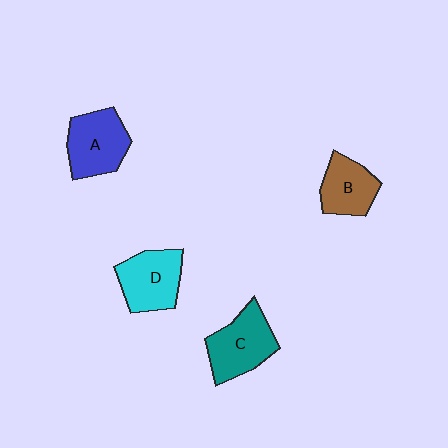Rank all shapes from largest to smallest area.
From largest to smallest: C (teal), A (blue), D (cyan), B (brown).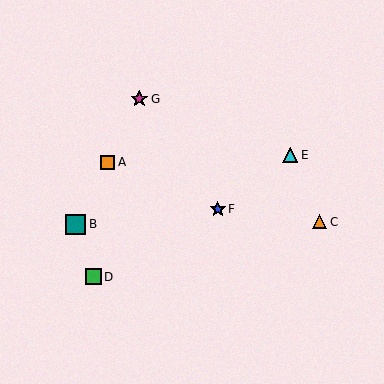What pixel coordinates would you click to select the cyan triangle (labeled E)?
Click at (290, 155) to select the cyan triangle E.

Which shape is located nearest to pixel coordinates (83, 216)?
The teal square (labeled B) at (75, 224) is nearest to that location.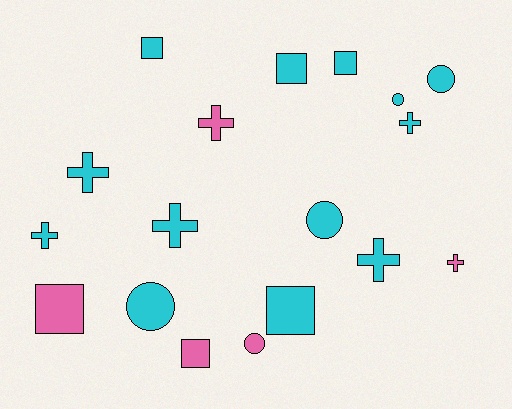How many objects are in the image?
There are 18 objects.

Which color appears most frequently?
Cyan, with 13 objects.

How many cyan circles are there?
There are 4 cyan circles.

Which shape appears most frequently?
Cross, with 7 objects.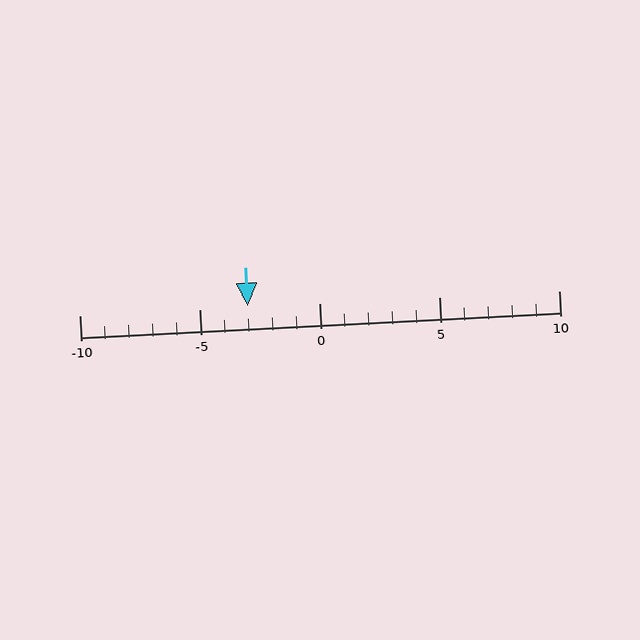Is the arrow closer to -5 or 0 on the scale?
The arrow is closer to -5.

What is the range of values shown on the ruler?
The ruler shows values from -10 to 10.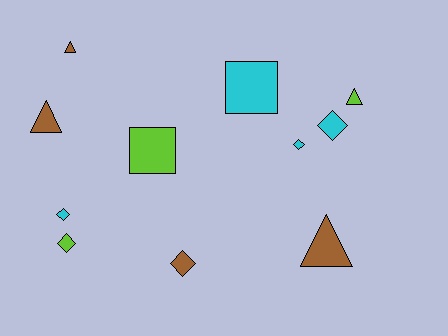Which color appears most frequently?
Cyan, with 4 objects.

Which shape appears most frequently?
Diamond, with 5 objects.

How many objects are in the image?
There are 11 objects.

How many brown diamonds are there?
There is 1 brown diamond.